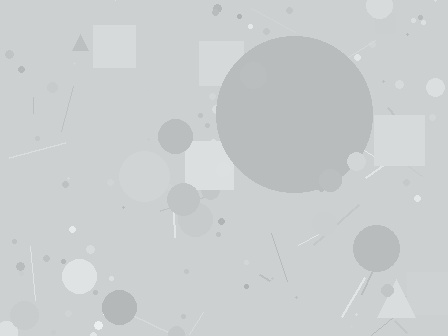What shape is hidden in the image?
A circle is hidden in the image.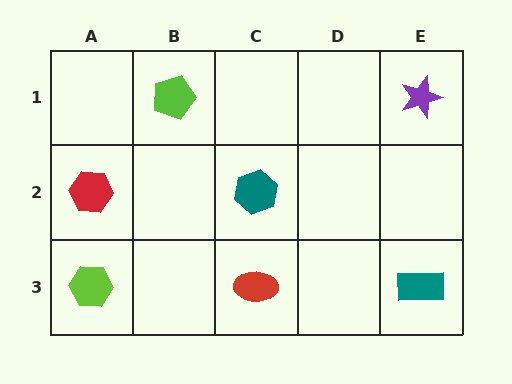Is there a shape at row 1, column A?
No, that cell is empty.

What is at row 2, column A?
A red hexagon.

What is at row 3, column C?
A red ellipse.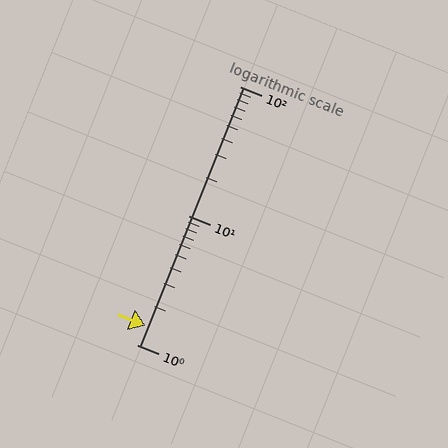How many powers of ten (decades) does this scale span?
The scale spans 2 decades, from 1 to 100.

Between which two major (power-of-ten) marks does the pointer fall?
The pointer is between 1 and 10.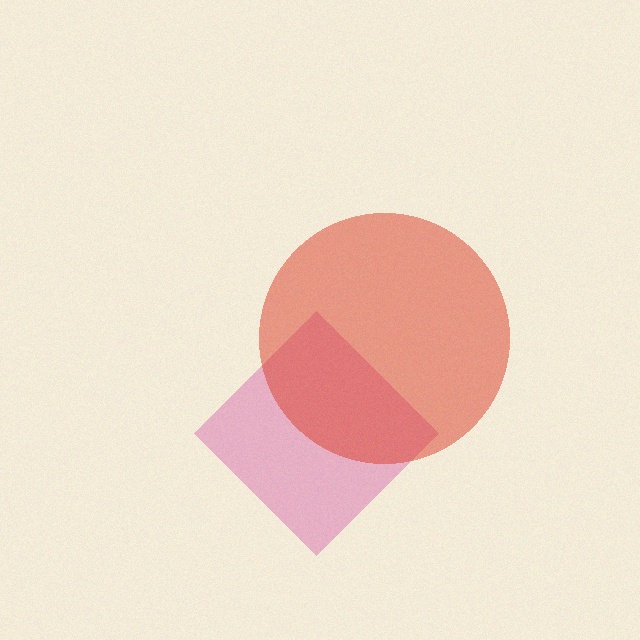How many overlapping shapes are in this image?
There are 2 overlapping shapes in the image.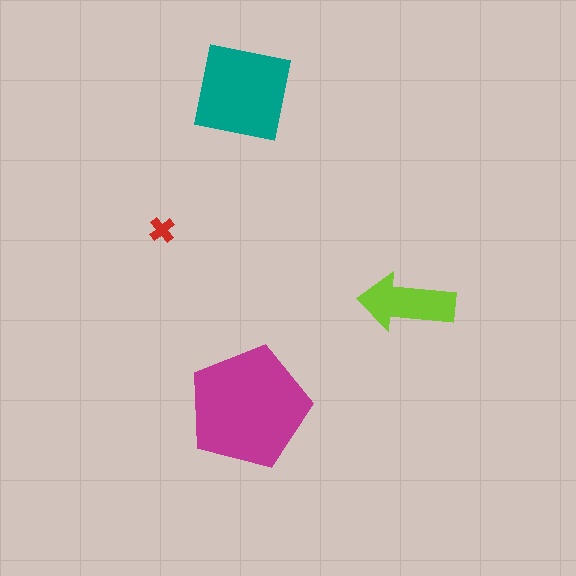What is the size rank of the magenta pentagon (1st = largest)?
1st.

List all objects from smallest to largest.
The red cross, the lime arrow, the teal square, the magenta pentagon.